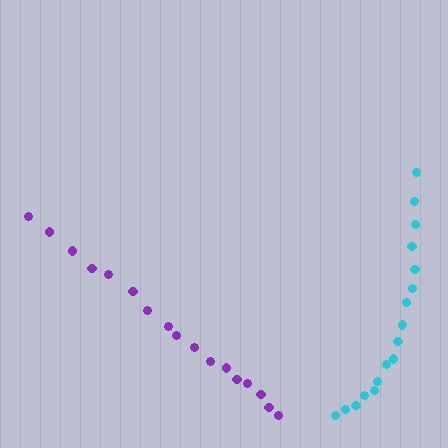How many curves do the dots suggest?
There are 2 distinct paths.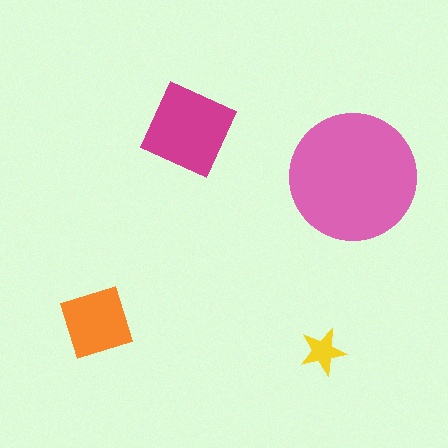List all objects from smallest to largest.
The yellow star, the orange diamond, the magenta square, the pink circle.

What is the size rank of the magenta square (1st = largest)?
2nd.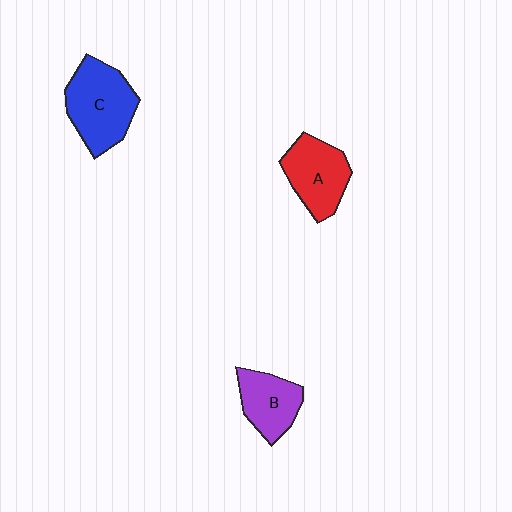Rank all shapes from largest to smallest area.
From largest to smallest: C (blue), A (red), B (purple).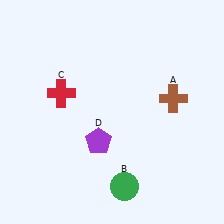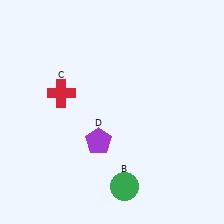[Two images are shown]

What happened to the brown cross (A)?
The brown cross (A) was removed in Image 2. It was in the top-right area of Image 1.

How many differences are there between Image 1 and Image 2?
There is 1 difference between the two images.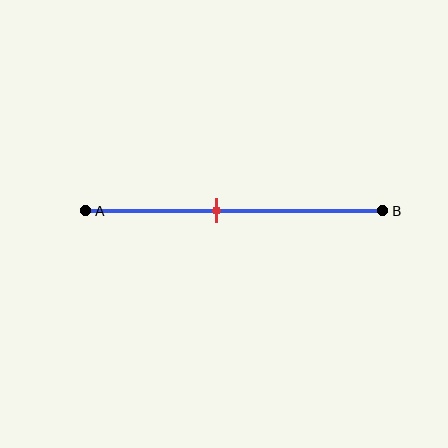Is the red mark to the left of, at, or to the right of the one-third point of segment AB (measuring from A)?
The red mark is to the right of the one-third point of segment AB.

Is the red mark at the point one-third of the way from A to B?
No, the mark is at about 45% from A, not at the 33% one-third point.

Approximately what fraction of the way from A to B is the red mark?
The red mark is approximately 45% of the way from A to B.